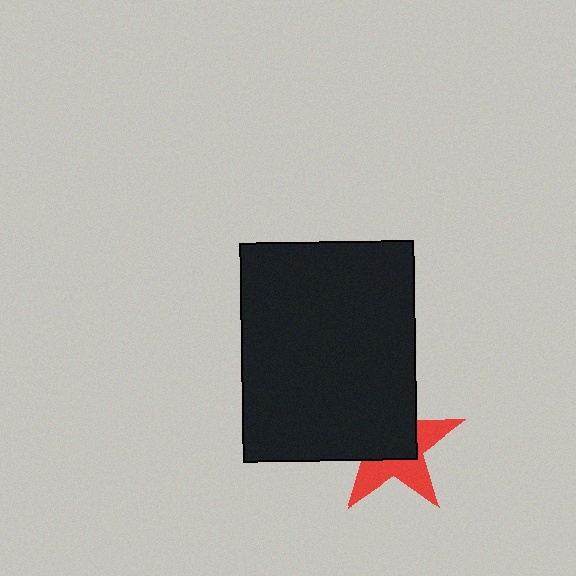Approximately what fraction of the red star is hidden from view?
Roughly 55% of the red star is hidden behind the black rectangle.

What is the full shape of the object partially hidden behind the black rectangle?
The partially hidden object is a red star.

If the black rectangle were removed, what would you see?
You would see the complete red star.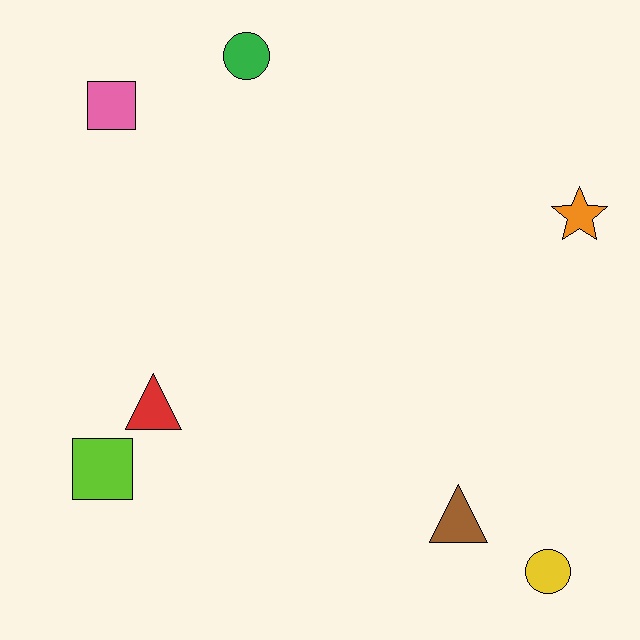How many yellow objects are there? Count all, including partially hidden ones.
There is 1 yellow object.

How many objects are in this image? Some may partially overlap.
There are 7 objects.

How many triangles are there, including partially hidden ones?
There are 2 triangles.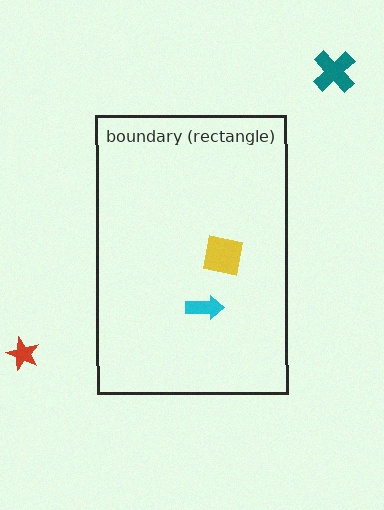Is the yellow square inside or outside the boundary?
Inside.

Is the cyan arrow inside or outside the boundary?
Inside.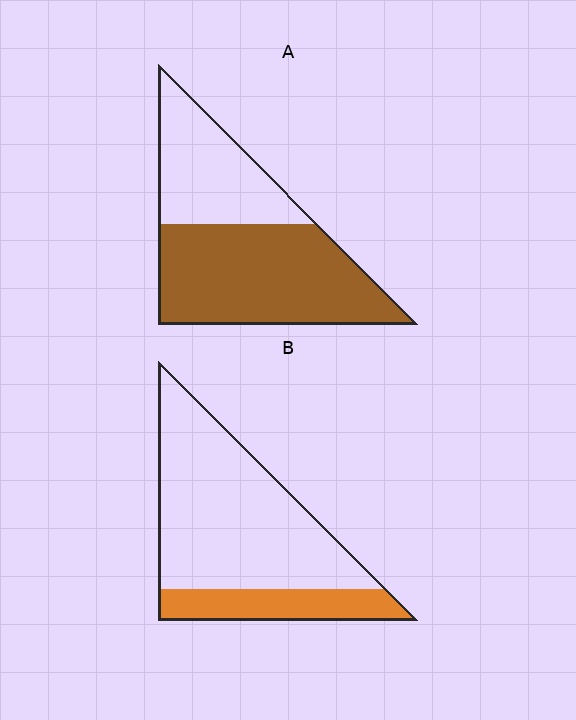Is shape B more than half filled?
No.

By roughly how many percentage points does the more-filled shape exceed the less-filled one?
By roughly 40 percentage points (A over B).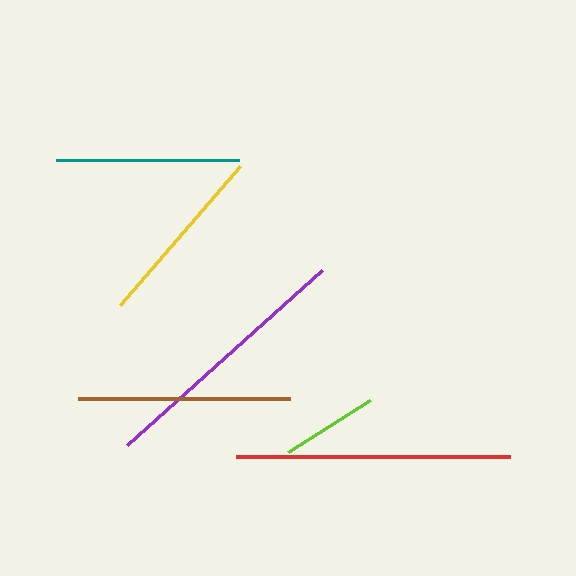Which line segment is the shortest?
The lime line is the shortest at approximately 97 pixels.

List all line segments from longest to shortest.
From longest to shortest: red, purple, brown, yellow, teal, lime.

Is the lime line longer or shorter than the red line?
The red line is longer than the lime line.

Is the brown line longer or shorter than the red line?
The red line is longer than the brown line.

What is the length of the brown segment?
The brown segment is approximately 212 pixels long.